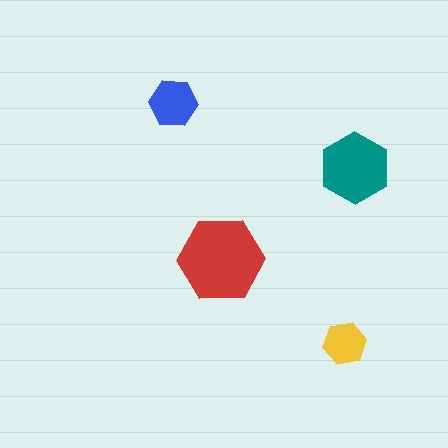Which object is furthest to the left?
The blue hexagon is leftmost.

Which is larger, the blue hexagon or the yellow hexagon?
The blue one.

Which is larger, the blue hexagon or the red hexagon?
The red one.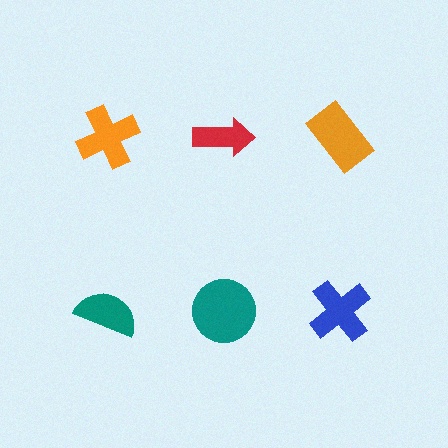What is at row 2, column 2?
A teal circle.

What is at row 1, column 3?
An orange rectangle.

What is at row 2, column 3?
A blue cross.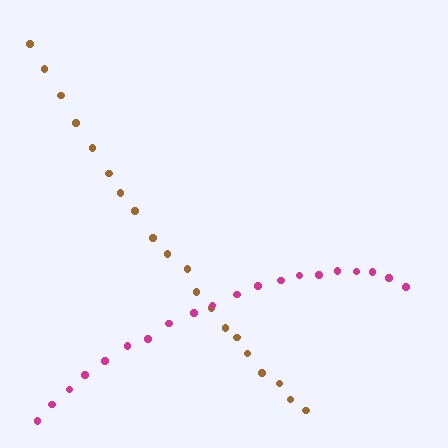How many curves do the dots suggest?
There are 2 distinct paths.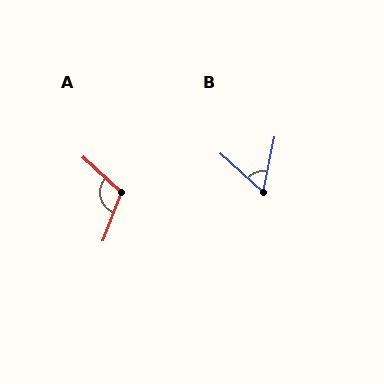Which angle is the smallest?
B, at approximately 59 degrees.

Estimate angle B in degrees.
Approximately 59 degrees.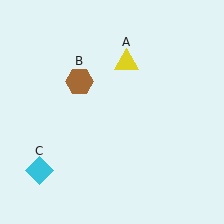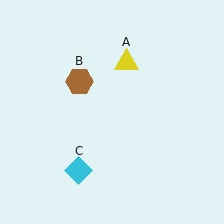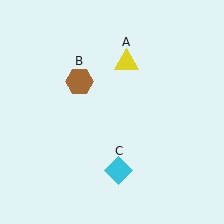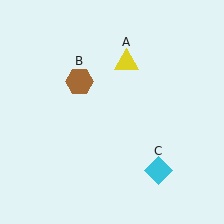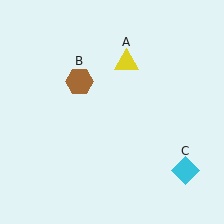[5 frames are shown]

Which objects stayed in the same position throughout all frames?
Yellow triangle (object A) and brown hexagon (object B) remained stationary.